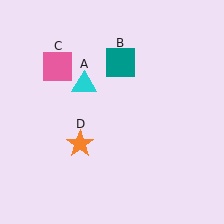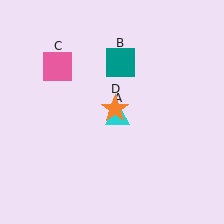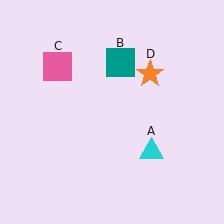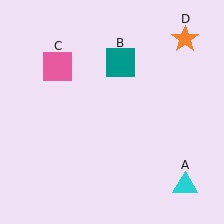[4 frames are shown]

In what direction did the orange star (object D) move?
The orange star (object D) moved up and to the right.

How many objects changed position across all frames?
2 objects changed position: cyan triangle (object A), orange star (object D).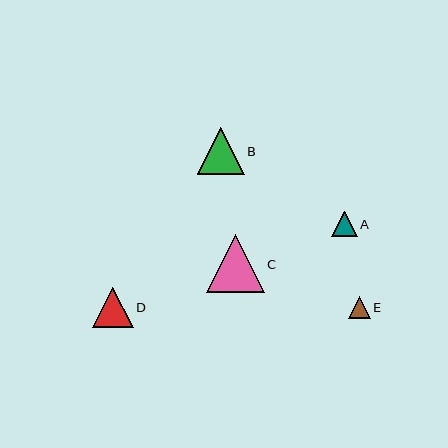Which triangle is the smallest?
Triangle E is the smallest with a size of approximately 22 pixels.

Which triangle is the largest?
Triangle C is the largest with a size of approximately 58 pixels.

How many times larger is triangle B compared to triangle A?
Triangle B is approximately 1.8 times the size of triangle A.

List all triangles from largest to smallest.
From largest to smallest: C, B, D, A, E.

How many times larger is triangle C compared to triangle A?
Triangle C is approximately 2.3 times the size of triangle A.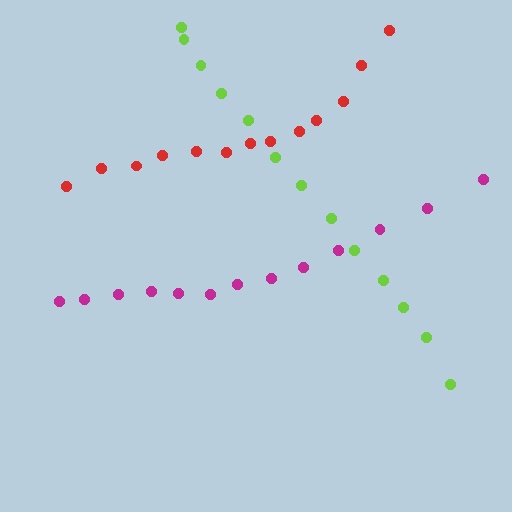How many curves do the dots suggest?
There are 3 distinct paths.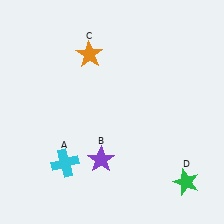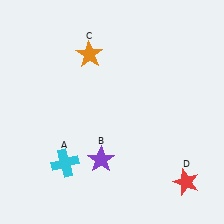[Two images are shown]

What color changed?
The star (D) changed from green in Image 1 to red in Image 2.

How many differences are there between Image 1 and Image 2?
There is 1 difference between the two images.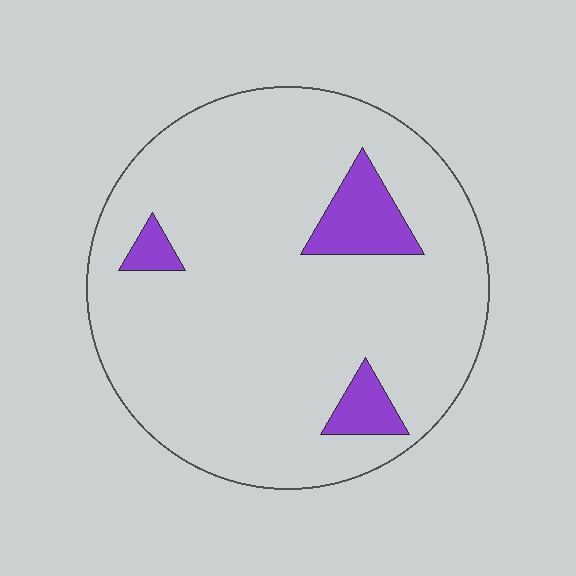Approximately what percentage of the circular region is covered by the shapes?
Approximately 10%.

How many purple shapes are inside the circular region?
3.